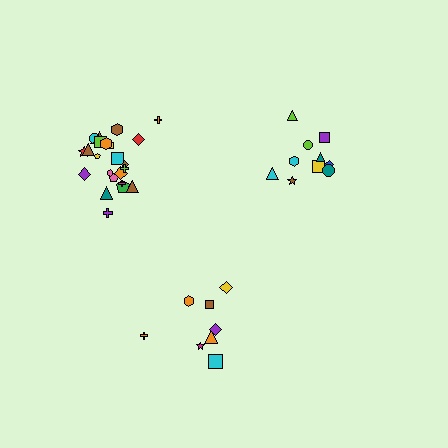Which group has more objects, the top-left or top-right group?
The top-left group.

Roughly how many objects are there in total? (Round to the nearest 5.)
Roughly 45 objects in total.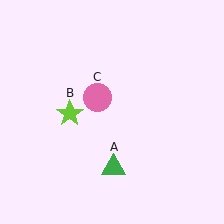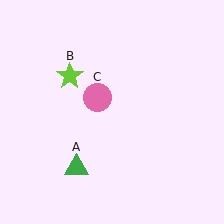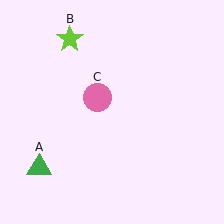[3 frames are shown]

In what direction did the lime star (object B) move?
The lime star (object B) moved up.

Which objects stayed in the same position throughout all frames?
Pink circle (object C) remained stationary.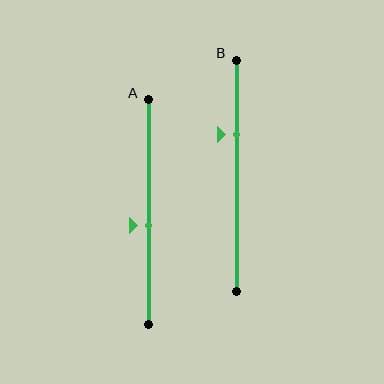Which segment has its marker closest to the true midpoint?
Segment A has its marker closest to the true midpoint.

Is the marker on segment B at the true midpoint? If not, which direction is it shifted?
No, the marker on segment B is shifted upward by about 18% of the segment length.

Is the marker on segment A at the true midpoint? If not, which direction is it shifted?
No, the marker on segment A is shifted downward by about 6% of the segment length.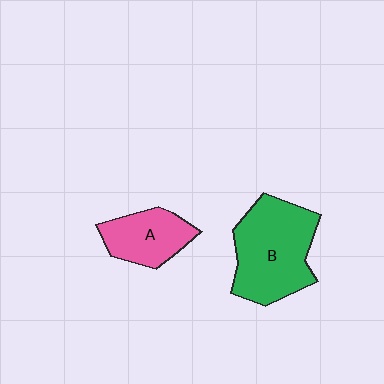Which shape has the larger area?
Shape B (green).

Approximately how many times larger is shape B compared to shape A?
Approximately 1.8 times.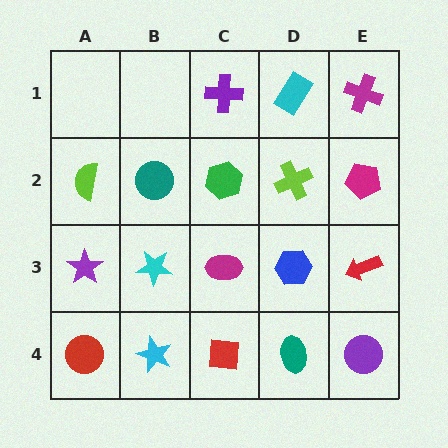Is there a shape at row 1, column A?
No, that cell is empty.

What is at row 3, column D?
A blue hexagon.